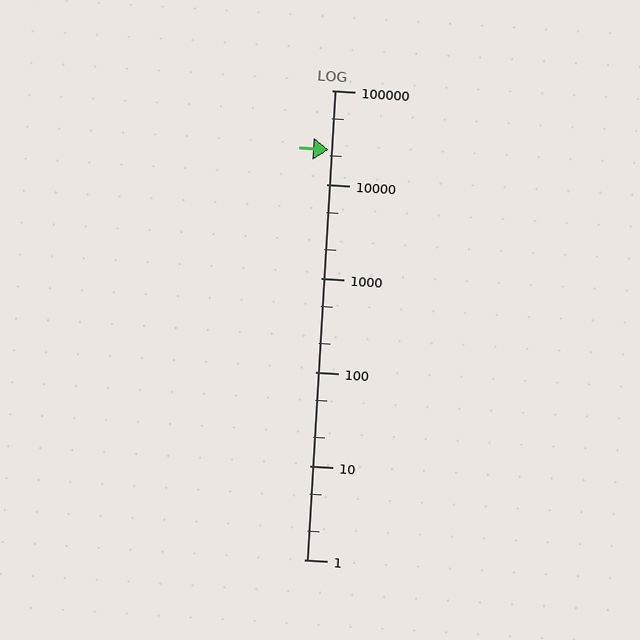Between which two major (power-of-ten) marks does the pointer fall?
The pointer is between 10000 and 100000.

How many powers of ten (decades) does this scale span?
The scale spans 5 decades, from 1 to 100000.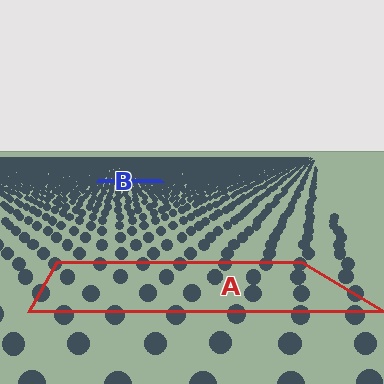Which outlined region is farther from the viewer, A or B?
Region B is farther from the viewer — the texture elements inside it appear smaller and more densely packed.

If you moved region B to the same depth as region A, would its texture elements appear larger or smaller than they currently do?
They would appear larger. At a closer depth, the same texture elements are projected at a bigger on-screen size.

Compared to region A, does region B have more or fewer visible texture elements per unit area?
Region B has more texture elements per unit area — they are packed more densely because it is farther away.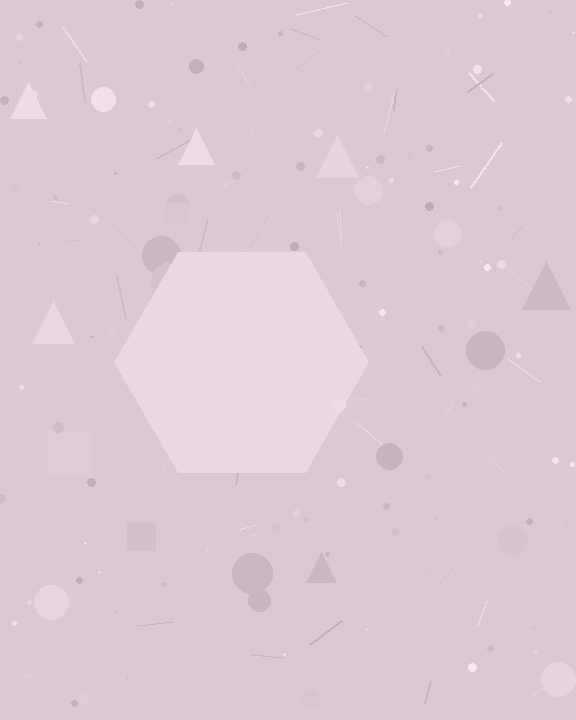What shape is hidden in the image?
A hexagon is hidden in the image.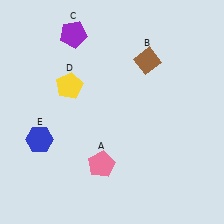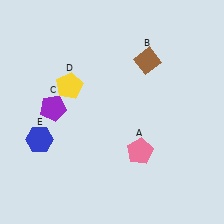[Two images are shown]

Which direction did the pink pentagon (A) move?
The pink pentagon (A) moved right.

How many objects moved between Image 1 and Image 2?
2 objects moved between the two images.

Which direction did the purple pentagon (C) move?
The purple pentagon (C) moved down.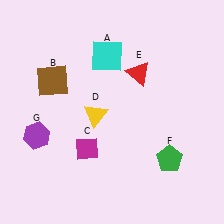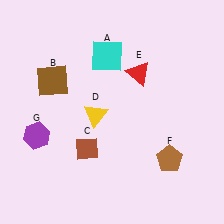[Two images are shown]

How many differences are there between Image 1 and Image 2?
There are 2 differences between the two images.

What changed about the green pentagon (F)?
In Image 1, F is green. In Image 2, it changed to brown.